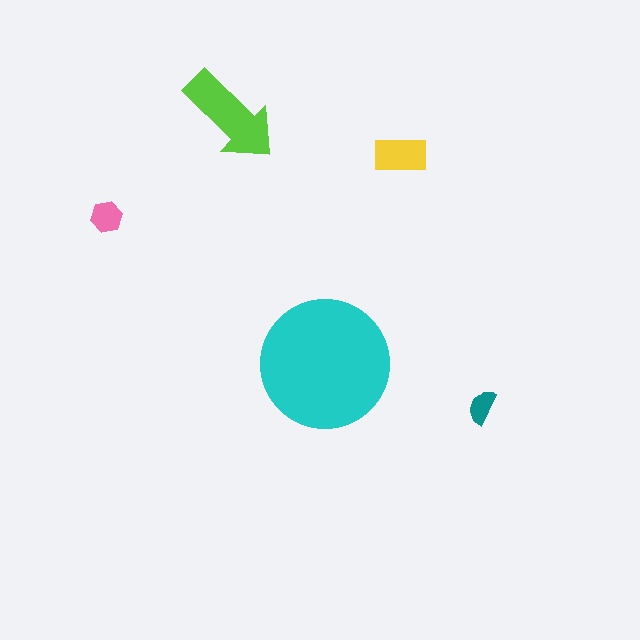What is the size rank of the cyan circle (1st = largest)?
1st.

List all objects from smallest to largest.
The teal semicircle, the pink hexagon, the yellow rectangle, the lime arrow, the cyan circle.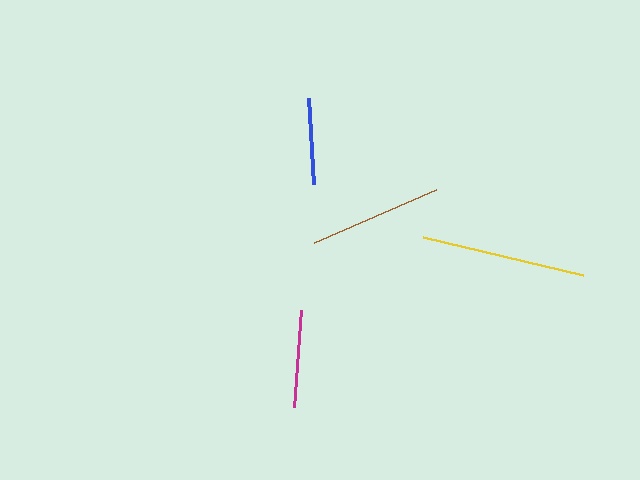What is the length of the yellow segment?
The yellow segment is approximately 164 pixels long.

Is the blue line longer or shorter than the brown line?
The brown line is longer than the blue line.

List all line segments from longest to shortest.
From longest to shortest: yellow, brown, magenta, blue.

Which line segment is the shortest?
The blue line is the shortest at approximately 86 pixels.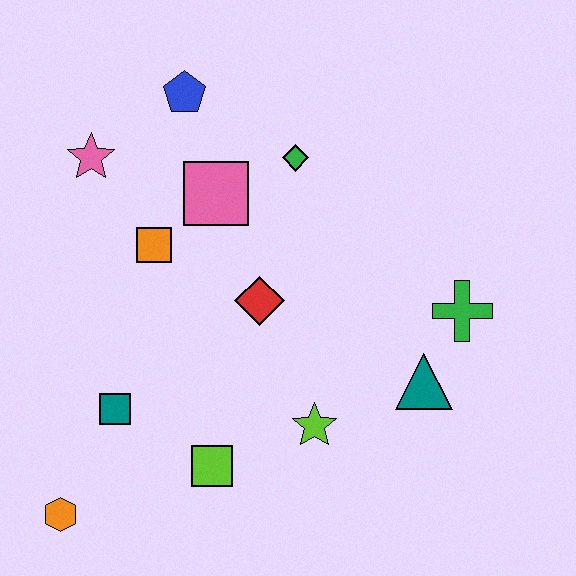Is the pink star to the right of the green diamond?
No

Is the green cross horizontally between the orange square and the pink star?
No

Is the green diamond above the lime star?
Yes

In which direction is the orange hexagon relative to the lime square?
The orange hexagon is to the left of the lime square.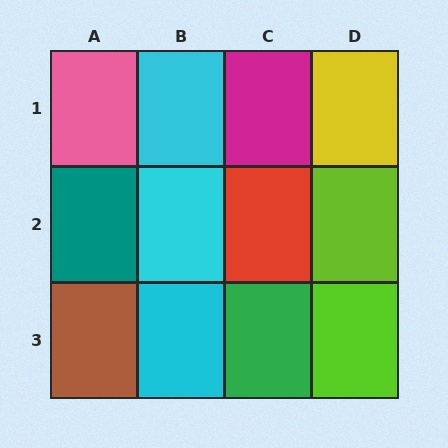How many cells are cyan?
3 cells are cyan.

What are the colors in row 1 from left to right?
Pink, cyan, magenta, yellow.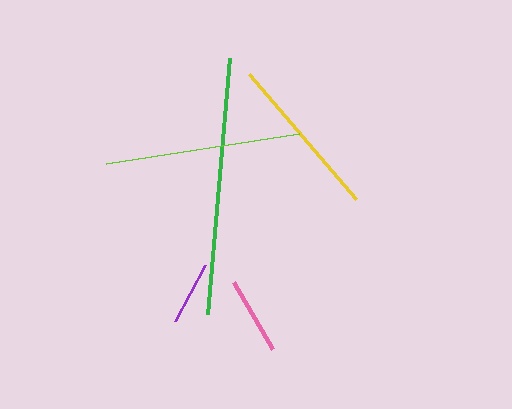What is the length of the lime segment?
The lime segment is approximately 196 pixels long.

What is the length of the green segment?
The green segment is approximately 257 pixels long.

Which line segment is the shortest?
The purple line is the shortest at approximately 64 pixels.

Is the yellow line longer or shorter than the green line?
The green line is longer than the yellow line.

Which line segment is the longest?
The green line is the longest at approximately 257 pixels.